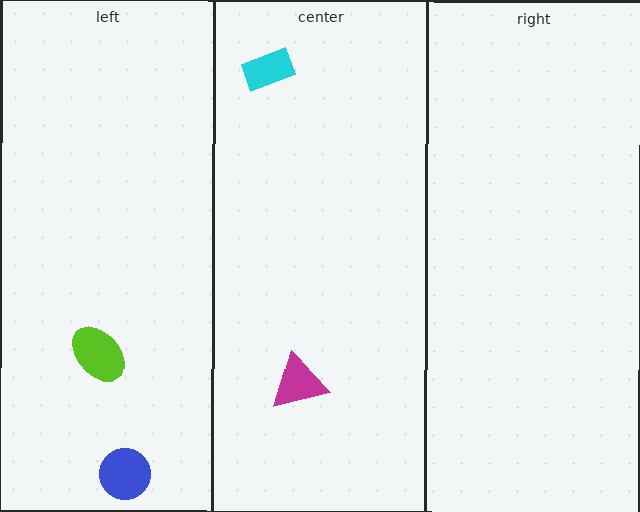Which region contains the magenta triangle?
The center region.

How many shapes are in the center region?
2.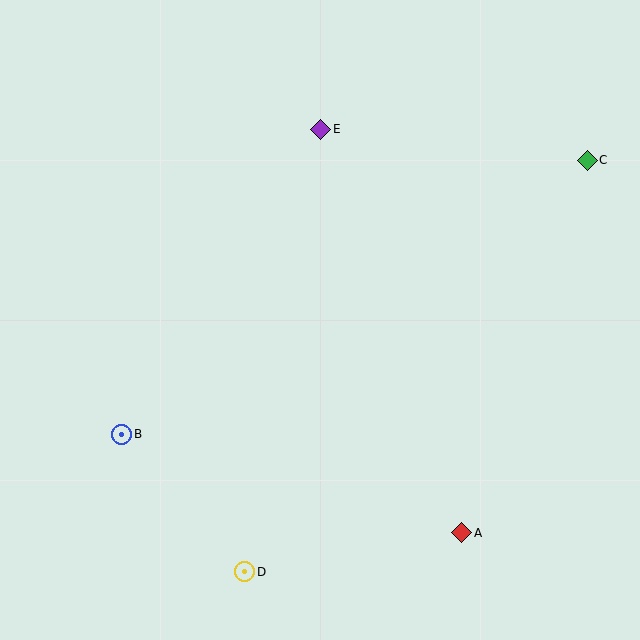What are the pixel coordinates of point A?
Point A is at (462, 533).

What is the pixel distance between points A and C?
The distance between A and C is 393 pixels.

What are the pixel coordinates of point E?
Point E is at (321, 129).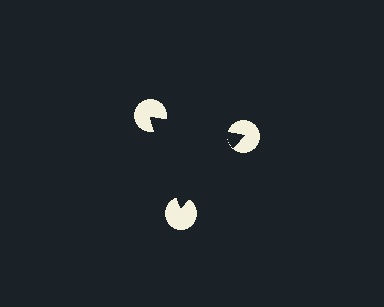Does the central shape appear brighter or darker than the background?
It typically appears slightly darker than the background, even though no actual brightness change is drawn.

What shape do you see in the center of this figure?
An illusory triangle — its edges are inferred from the aligned wedge cuts in the pac-man discs, not physically drawn.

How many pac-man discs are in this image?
There are 3 — one at each vertex of the illusory triangle.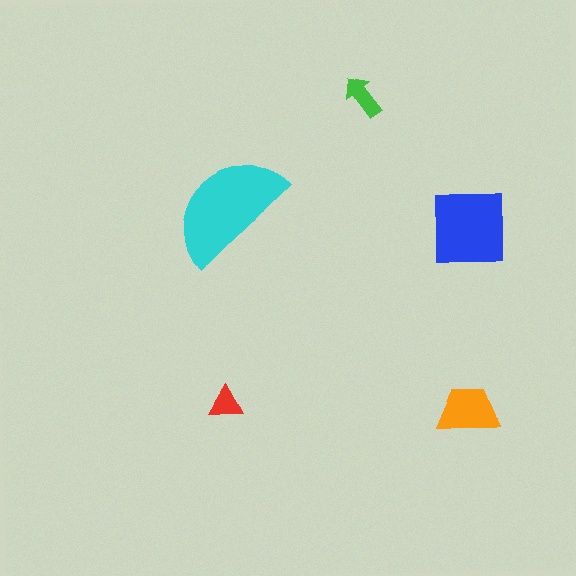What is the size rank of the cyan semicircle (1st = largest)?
1st.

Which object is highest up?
The green arrow is topmost.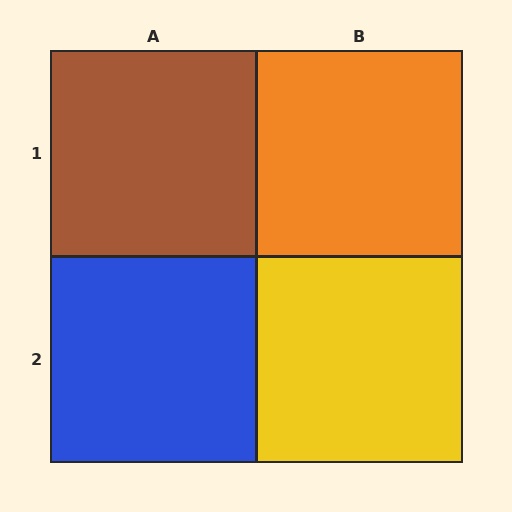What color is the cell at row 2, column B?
Yellow.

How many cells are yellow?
1 cell is yellow.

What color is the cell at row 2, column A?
Blue.